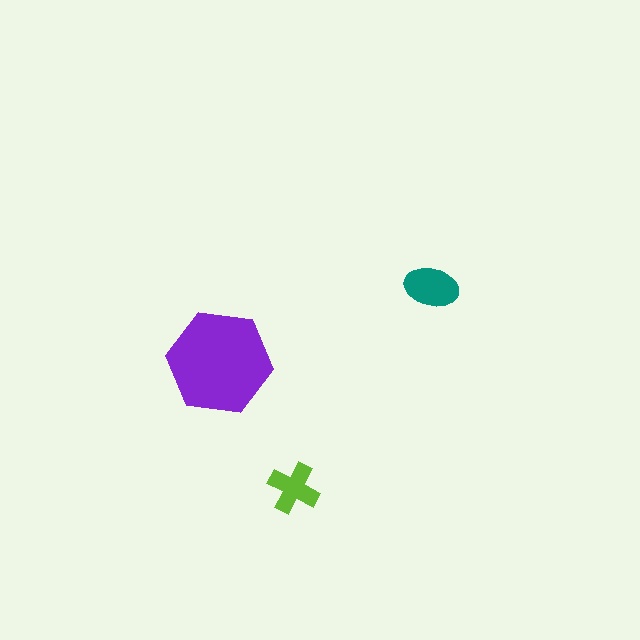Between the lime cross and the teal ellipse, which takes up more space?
The teal ellipse.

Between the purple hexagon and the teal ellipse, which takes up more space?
The purple hexagon.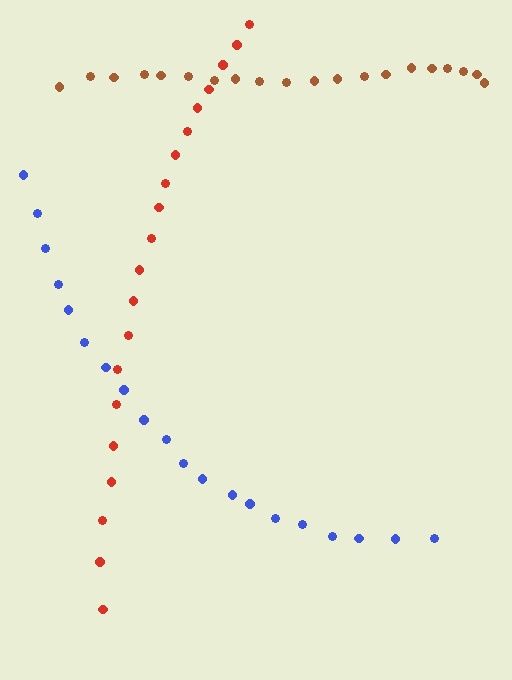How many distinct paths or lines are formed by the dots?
There are 3 distinct paths.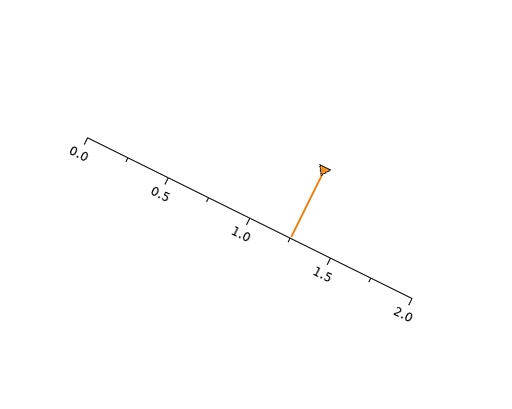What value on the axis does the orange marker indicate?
The marker indicates approximately 1.25.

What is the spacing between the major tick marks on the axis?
The major ticks are spaced 0.5 apart.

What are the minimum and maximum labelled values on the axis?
The axis runs from 0.0 to 2.0.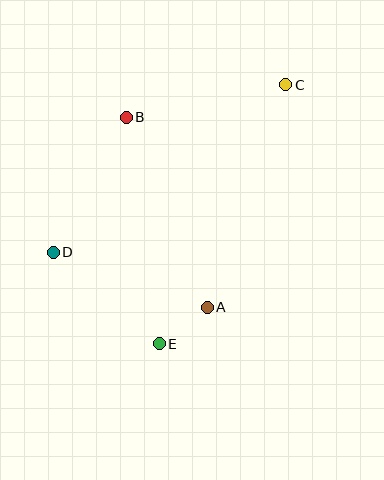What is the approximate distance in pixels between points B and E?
The distance between B and E is approximately 229 pixels.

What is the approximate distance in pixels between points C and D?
The distance between C and D is approximately 286 pixels.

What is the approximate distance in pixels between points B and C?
The distance between B and C is approximately 163 pixels.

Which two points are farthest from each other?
Points C and E are farthest from each other.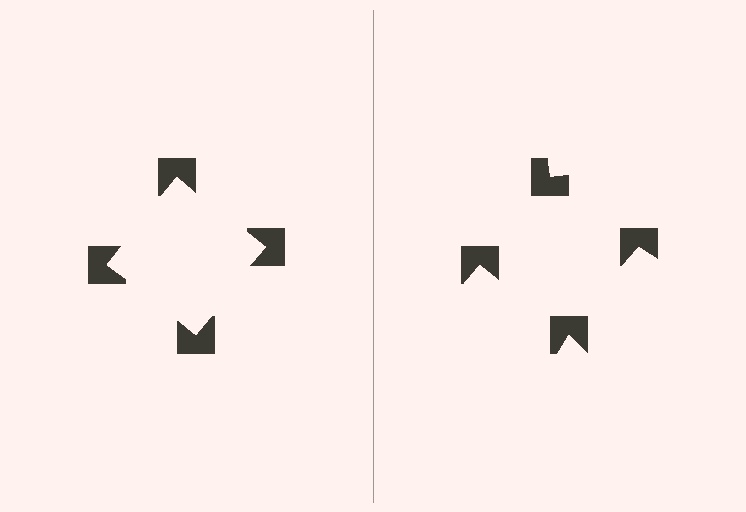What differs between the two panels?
The notched squares are positioned identically on both sides; only the wedge orientations differ. On the left they align to a square; on the right they are misaligned.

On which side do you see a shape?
An illusory square appears on the left side. On the right side the wedge cuts are rotated, so no coherent shape forms.